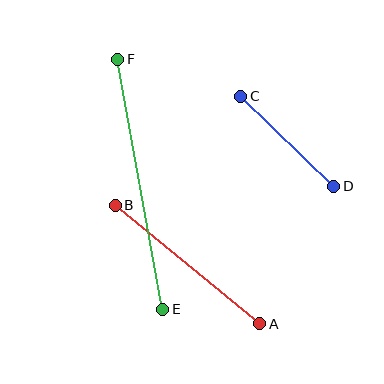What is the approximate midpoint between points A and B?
The midpoint is at approximately (188, 264) pixels.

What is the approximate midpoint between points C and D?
The midpoint is at approximately (287, 141) pixels.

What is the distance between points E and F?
The distance is approximately 254 pixels.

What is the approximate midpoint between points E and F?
The midpoint is at approximately (140, 184) pixels.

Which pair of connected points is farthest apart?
Points E and F are farthest apart.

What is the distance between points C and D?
The distance is approximately 129 pixels.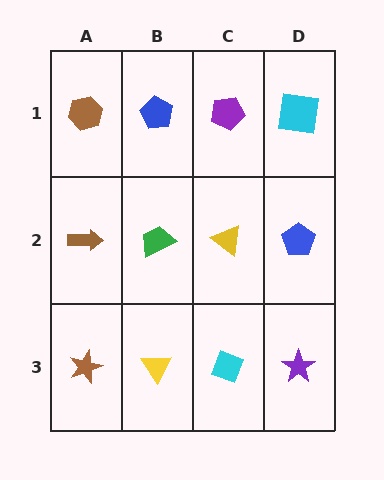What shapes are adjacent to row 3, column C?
A yellow triangle (row 2, column C), a yellow triangle (row 3, column B), a purple star (row 3, column D).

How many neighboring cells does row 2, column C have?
4.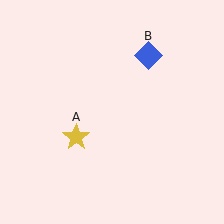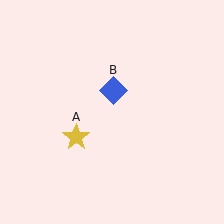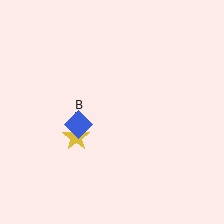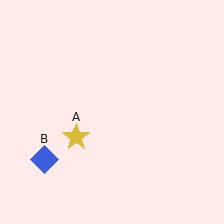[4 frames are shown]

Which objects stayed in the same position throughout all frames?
Yellow star (object A) remained stationary.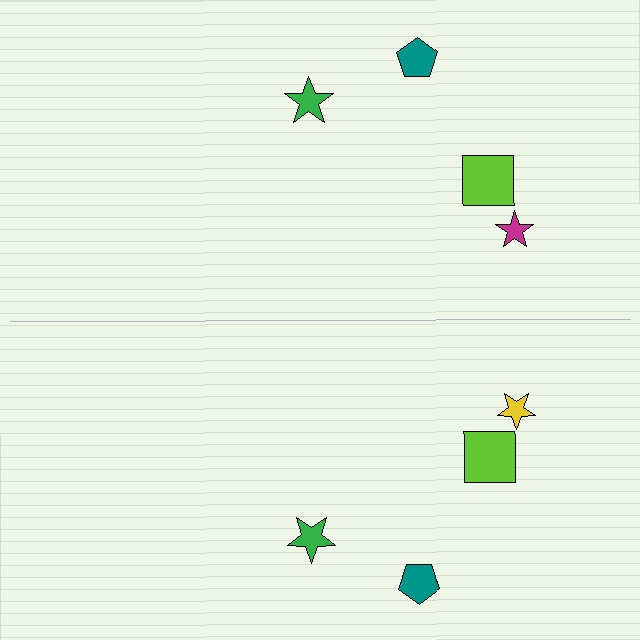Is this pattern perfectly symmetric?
No, the pattern is not perfectly symmetric. The yellow star on the bottom side breaks the symmetry — its mirror counterpart is magenta.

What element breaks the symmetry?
The yellow star on the bottom side breaks the symmetry — its mirror counterpart is magenta.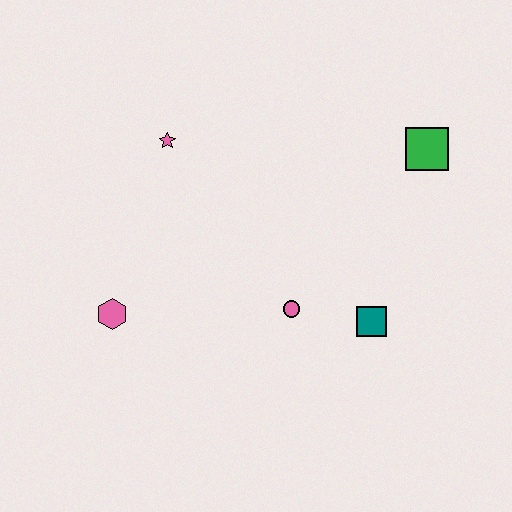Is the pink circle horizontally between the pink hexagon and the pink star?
No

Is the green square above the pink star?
No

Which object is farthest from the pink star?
The teal square is farthest from the pink star.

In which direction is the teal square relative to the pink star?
The teal square is to the right of the pink star.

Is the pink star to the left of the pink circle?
Yes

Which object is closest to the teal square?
The pink circle is closest to the teal square.